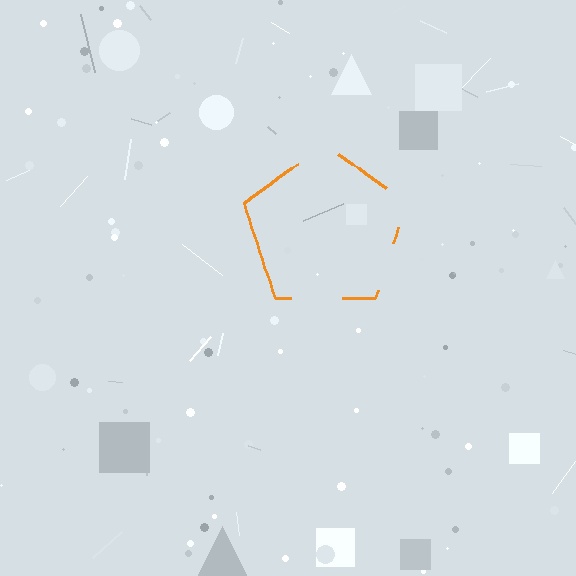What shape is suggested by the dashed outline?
The dashed outline suggests a pentagon.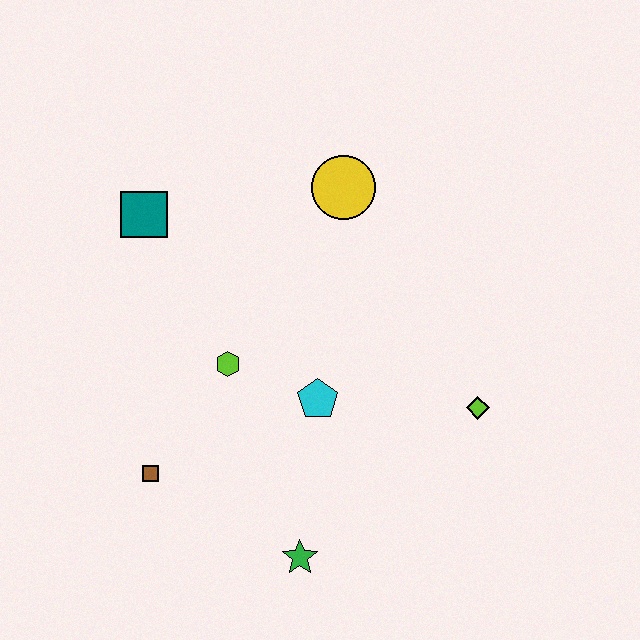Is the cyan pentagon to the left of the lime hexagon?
No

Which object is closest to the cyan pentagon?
The lime hexagon is closest to the cyan pentagon.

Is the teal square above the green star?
Yes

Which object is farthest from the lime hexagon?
The lime diamond is farthest from the lime hexagon.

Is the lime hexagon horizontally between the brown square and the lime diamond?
Yes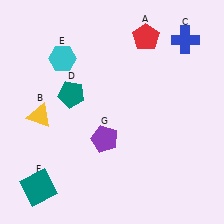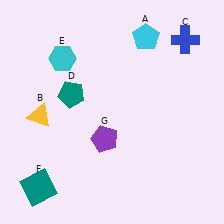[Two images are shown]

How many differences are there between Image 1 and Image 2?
There is 1 difference between the two images.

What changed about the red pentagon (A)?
In Image 1, A is red. In Image 2, it changed to cyan.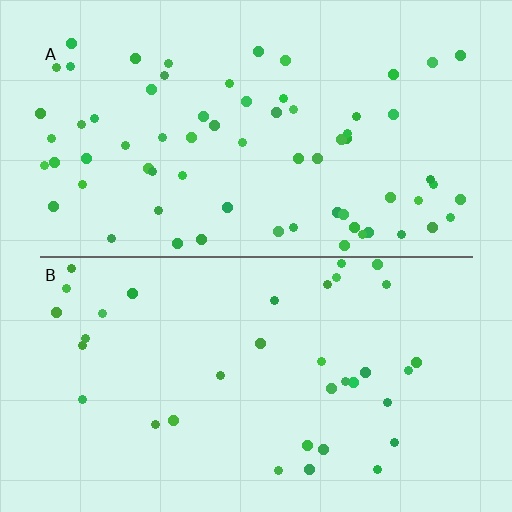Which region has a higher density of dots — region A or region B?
A (the top).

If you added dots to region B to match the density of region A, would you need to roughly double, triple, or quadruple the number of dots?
Approximately double.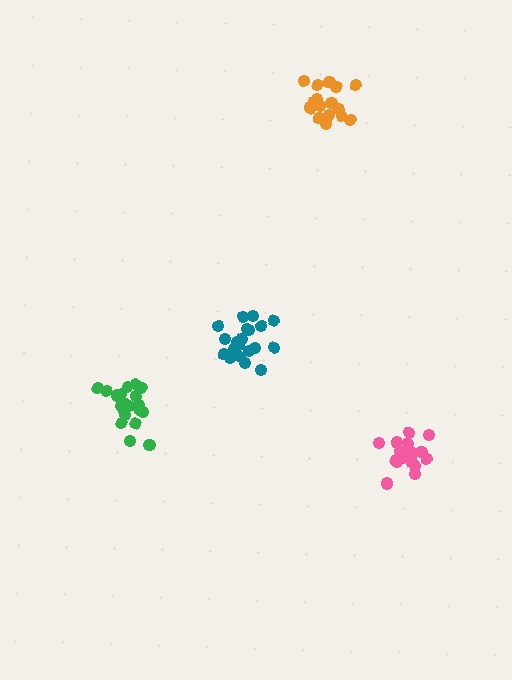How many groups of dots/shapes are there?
There are 4 groups.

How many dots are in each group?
Group 1: 17 dots, Group 2: 20 dots, Group 3: 20 dots, Group 4: 21 dots (78 total).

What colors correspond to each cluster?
The clusters are colored: orange, pink, teal, green.